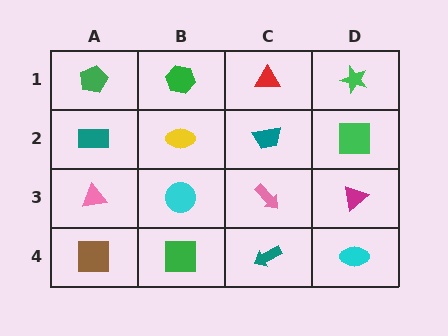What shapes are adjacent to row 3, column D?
A green square (row 2, column D), a cyan ellipse (row 4, column D), a pink arrow (row 3, column C).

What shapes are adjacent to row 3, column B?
A yellow ellipse (row 2, column B), a green square (row 4, column B), a pink triangle (row 3, column A), a pink arrow (row 3, column C).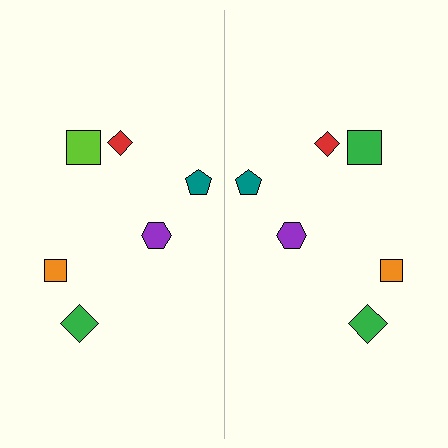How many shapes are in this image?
There are 12 shapes in this image.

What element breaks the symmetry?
The green square on the right side breaks the symmetry — its mirror counterpart is lime.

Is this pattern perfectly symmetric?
No, the pattern is not perfectly symmetric. The green square on the right side breaks the symmetry — its mirror counterpart is lime.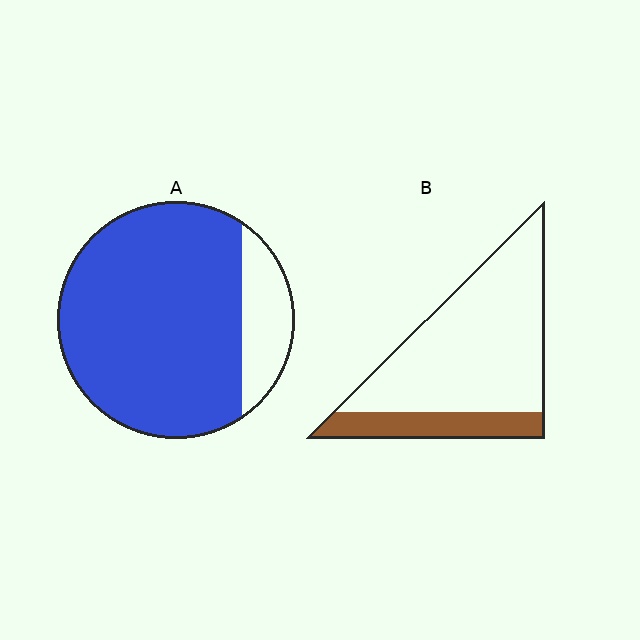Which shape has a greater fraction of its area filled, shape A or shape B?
Shape A.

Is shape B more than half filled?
No.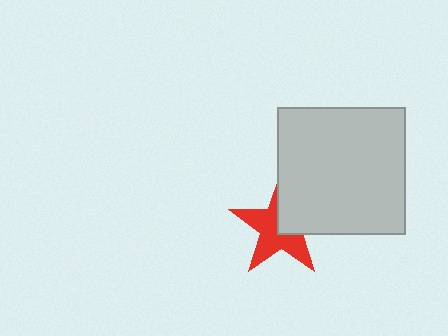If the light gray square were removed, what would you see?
You would see the complete red star.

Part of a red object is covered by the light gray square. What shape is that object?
It is a star.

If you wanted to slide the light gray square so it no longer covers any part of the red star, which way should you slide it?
Slide it toward the upper-right — that is the most direct way to separate the two shapes.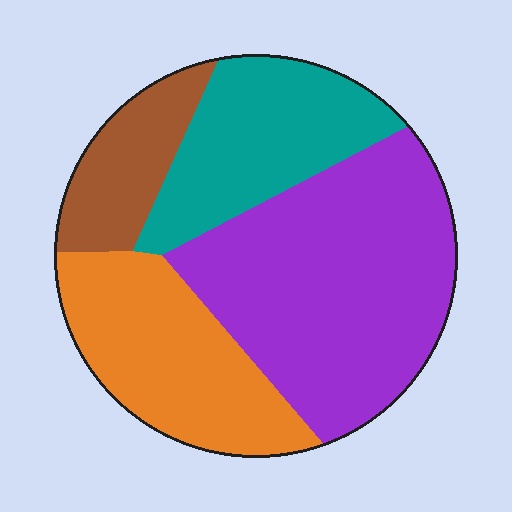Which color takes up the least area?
Brown, at roughly 10%.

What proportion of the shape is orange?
Orange covers around 25% of the shape.